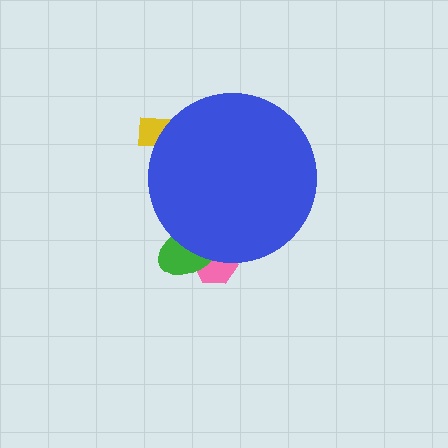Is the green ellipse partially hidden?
Yes, the green ellipse is partially hidden behind the blue circle.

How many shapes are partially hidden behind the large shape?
3 shapes are partially hidden.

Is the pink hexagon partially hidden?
Yes, the pink hexagon is partially hidden behind the blue circle.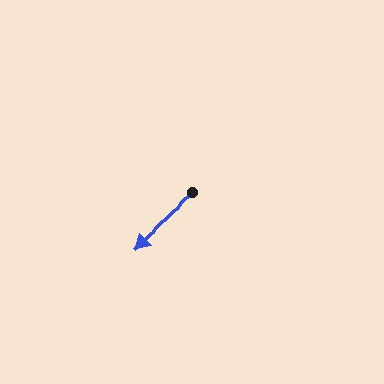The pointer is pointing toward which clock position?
Roughly 8 o'clock.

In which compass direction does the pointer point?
Southwest.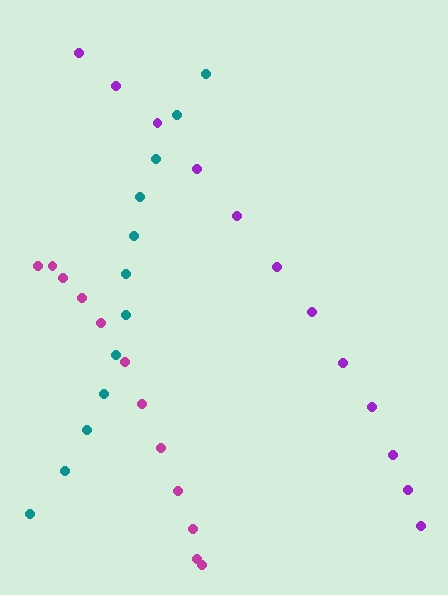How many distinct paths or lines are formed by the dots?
There are 3 distinct paths.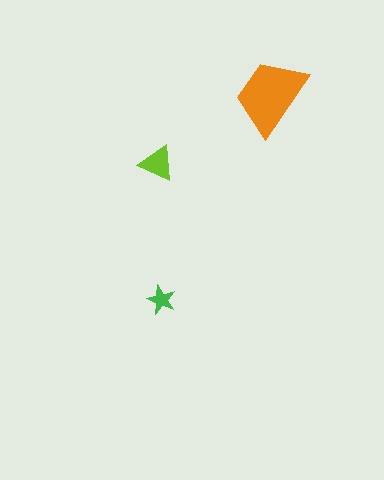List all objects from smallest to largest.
The green star, the lime triangle, the orange trapezoid.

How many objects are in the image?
There are 3 objects in the image.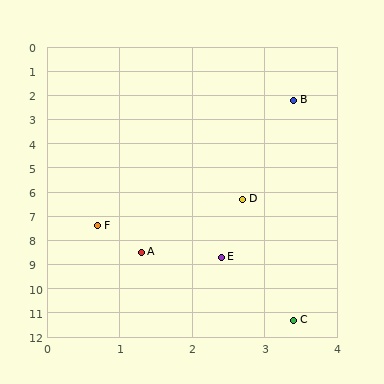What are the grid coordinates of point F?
Point F is at approximately (0.7, 7.4).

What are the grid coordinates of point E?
Point E is at approximately (2.4, 8.7).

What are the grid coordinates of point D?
Point D is at approximately (2.7, 6.3).